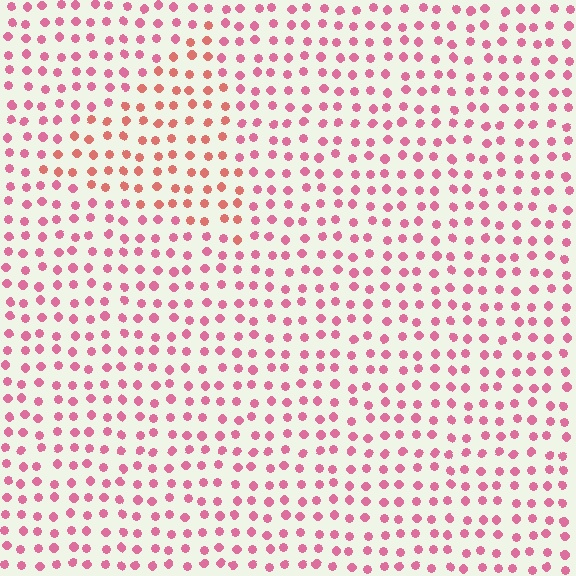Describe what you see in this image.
The image is filled with small pink elements in a uniform arrangement. A triangle-shaped region is visible where the elements are tinted to a slightly different hue, forming a subtle color boundary.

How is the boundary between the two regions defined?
The boundary is defined purely by a slight shift in hue (about 28 degrees). Spacing, size, and orientation are identical on both sides.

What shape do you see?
I see a triangle.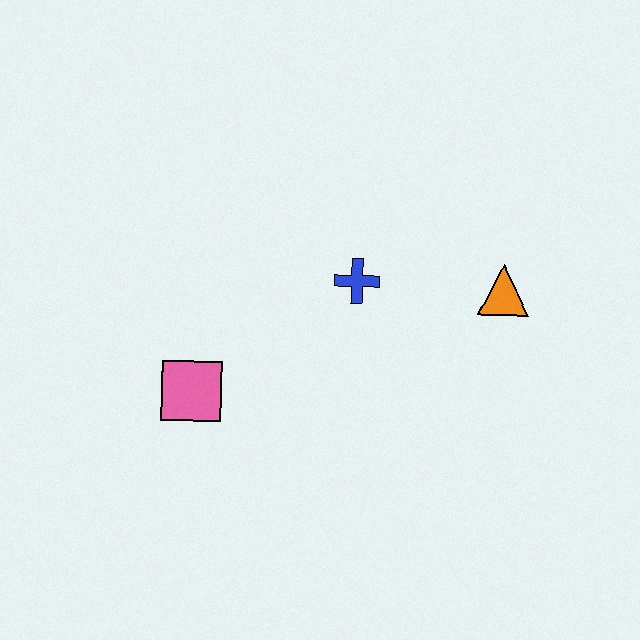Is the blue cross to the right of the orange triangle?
No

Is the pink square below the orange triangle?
Yes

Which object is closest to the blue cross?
The orange triangle is closest to the blue cross.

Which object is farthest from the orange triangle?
The pink square is farthest from the orange triangle.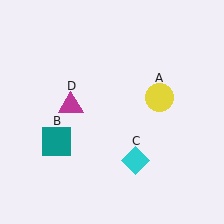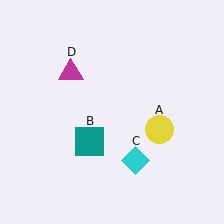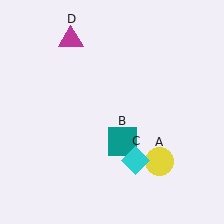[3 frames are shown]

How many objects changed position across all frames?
3 objects changed position: yellow circle (object A), teal square (object B), magenta triangle (object D).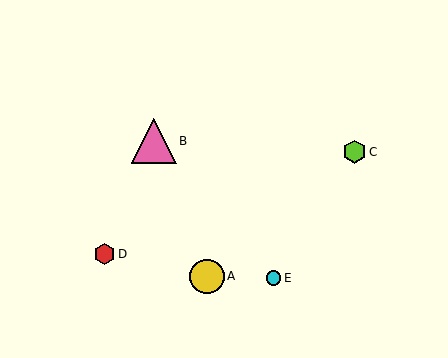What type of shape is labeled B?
Shape B is a pink triangle.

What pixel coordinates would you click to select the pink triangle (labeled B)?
Click at (154, 141) to select the pink triangle B.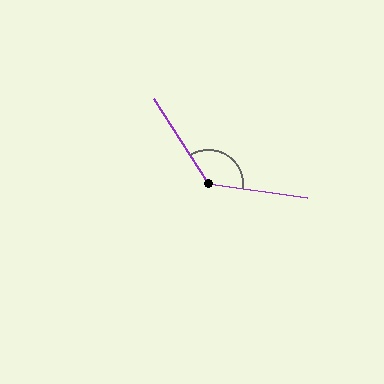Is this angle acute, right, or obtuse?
It is obtuse.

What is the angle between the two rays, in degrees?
Approximately 130 degrees.